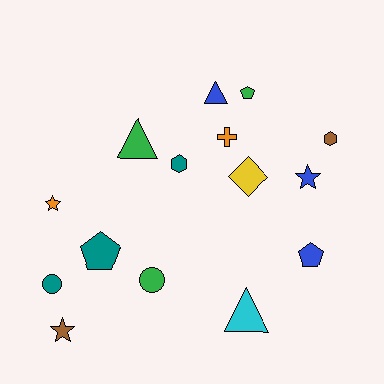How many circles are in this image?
There are 2 circles.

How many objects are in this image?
There are 15 objects.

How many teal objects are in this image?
There are 3 teal objects.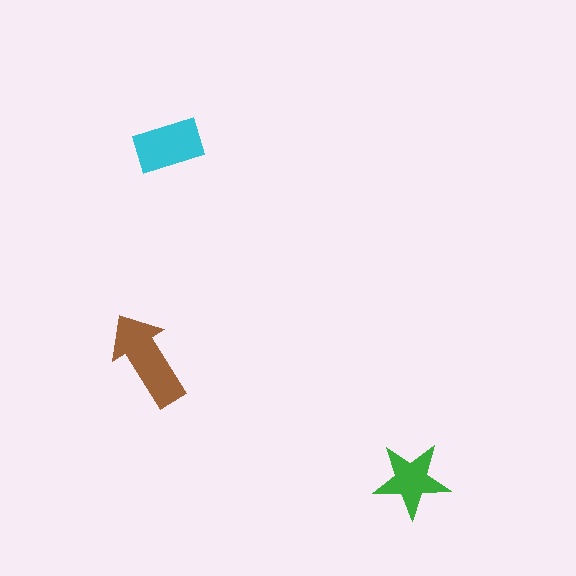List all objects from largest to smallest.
The brown arrow, the cyan rectangle, the green star.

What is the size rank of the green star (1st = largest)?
3rd.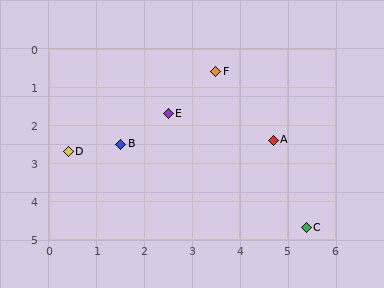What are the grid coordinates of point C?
Point C is at approximately (5.4, 4.7).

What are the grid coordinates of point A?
Point A is at approximately (4.7, 2.4).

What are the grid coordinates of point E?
Point E is at approximately (2.5, 1.7).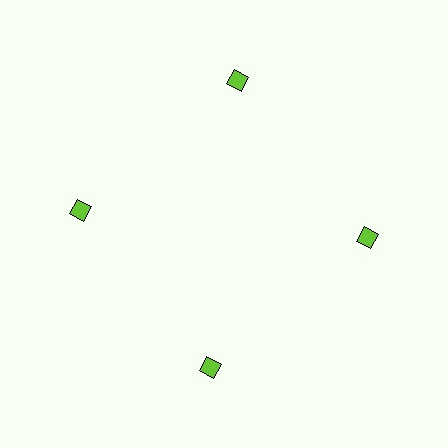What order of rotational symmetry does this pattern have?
This pattern has 4-fold rotational symmetry.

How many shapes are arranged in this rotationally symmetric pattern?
There are 4 shapes, arranged in 4 groups of 1.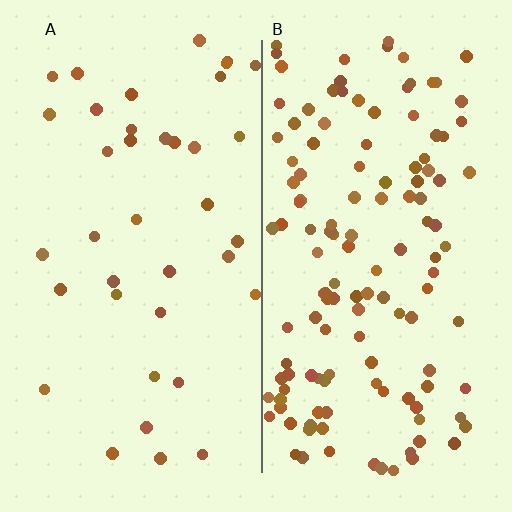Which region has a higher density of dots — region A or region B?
B (the right).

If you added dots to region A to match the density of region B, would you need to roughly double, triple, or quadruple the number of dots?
Approximately triple.